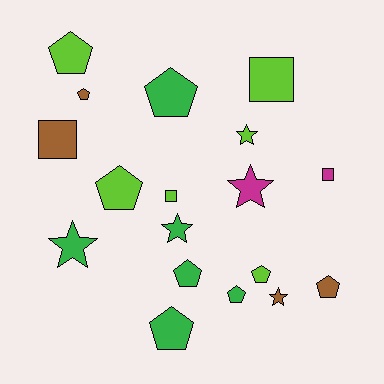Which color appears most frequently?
Lime, with 6 objects.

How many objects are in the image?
There are 18 objects.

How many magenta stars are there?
There is 1 magenta star.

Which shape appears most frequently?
Pentagon, with 9 objects.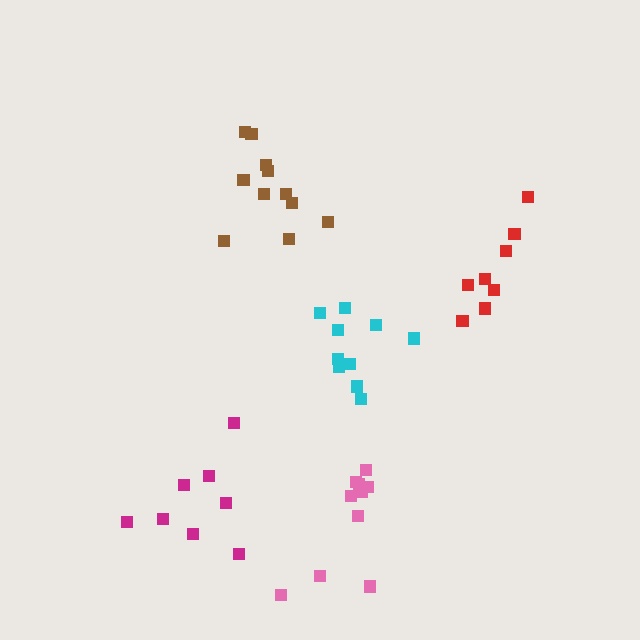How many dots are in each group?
Group 1: 10 dots, Group 2: 11 dots, Group 3: 8 dots, Group 4: 10 dots, Group 5: 8 dots (47 total).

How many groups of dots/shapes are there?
There are 5 groups.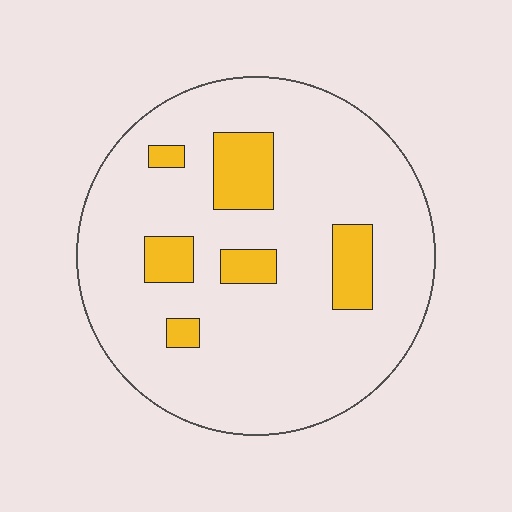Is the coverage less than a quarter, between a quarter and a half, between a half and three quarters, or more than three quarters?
Less than a quarter.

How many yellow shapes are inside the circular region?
6.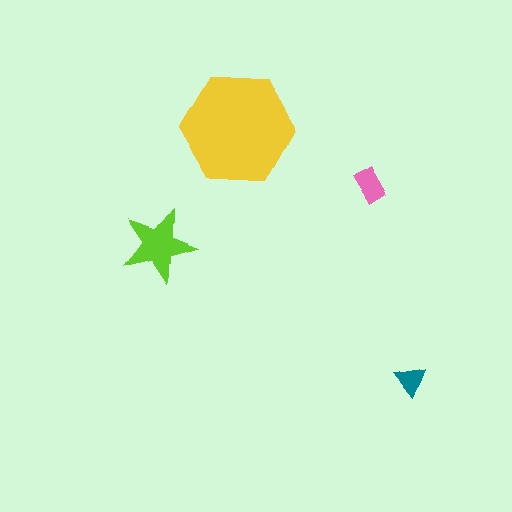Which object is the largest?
The yellow hexagon.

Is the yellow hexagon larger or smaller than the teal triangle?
Larger.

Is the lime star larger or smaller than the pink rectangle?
Larger.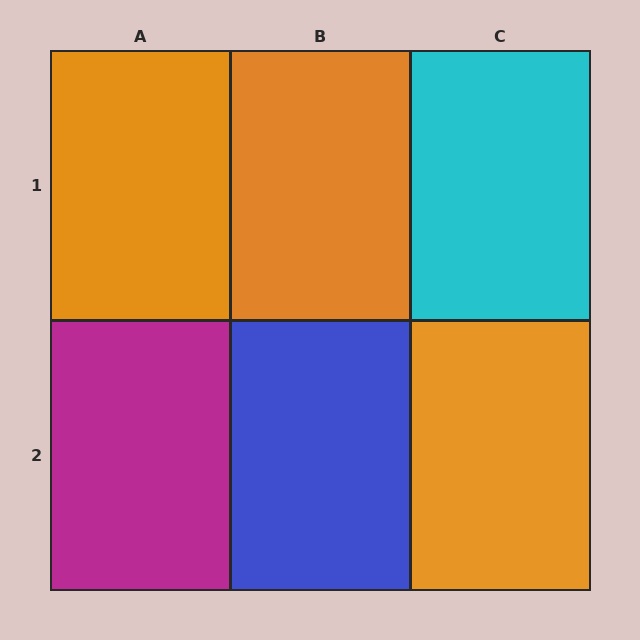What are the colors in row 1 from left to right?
Orange, orange, cyan.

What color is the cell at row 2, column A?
Magenta.